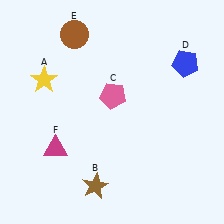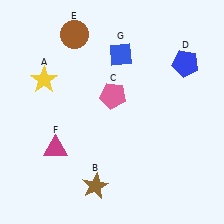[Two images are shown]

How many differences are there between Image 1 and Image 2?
There is 1 difference between the two images.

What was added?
A blue diamond (G) was added in Image 2.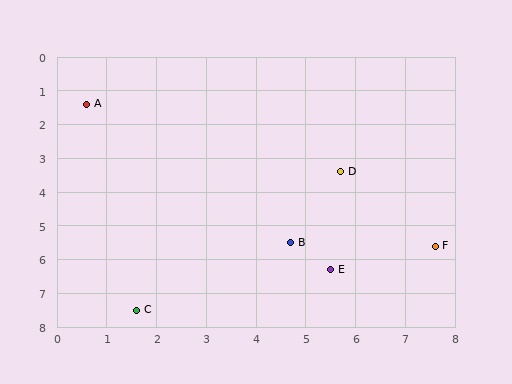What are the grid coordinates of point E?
Point E is at approximately (5.5, 6.3).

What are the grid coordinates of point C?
Point C is at approximately (1.6, 7.5).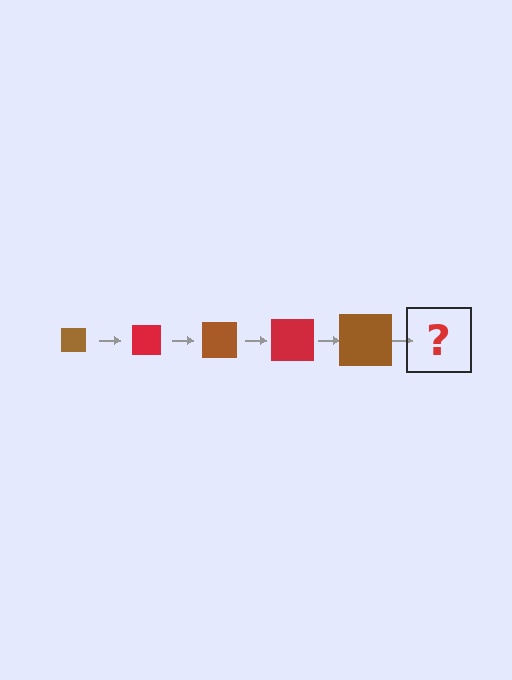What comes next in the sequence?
The next element should be a red square, larger than the previous one.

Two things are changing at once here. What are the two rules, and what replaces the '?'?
The two rules are that the square grows larger each step and the color cycles through brown and red. The '?' should be a red square, larger than the previous one.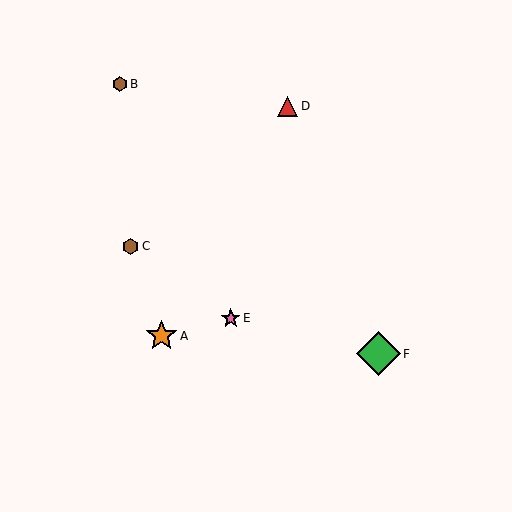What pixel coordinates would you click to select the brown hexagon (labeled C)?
Click at (131, 246) to select the brown hexagon C.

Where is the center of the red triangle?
The center of the red triangle is at (288, 106).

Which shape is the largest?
The green diamond (labeled F) is the largest.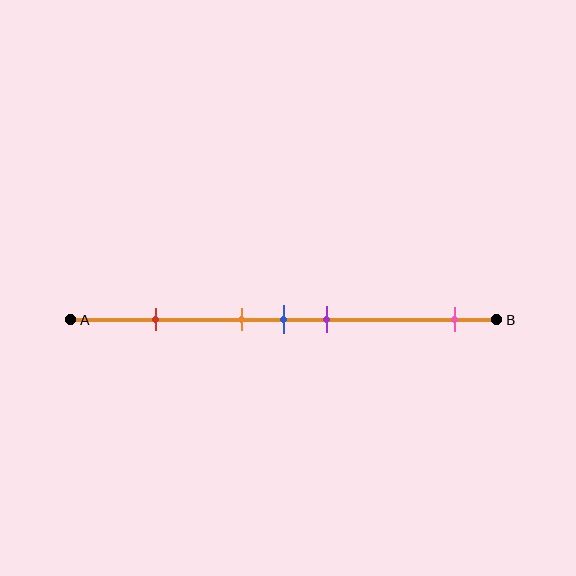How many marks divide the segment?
There are 5 marks dividing the segment.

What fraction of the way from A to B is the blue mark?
The blue mark is approximately 50% (0.5) of the way from A to B.